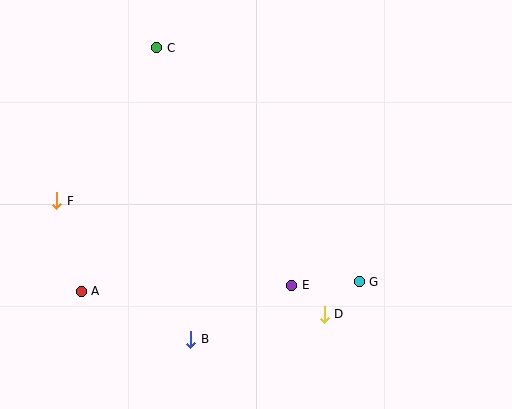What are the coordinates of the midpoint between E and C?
The midpoint between E and C is at (224, 166).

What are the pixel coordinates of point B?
Point B is at (191, 339).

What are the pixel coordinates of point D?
Point D is at (324, 314).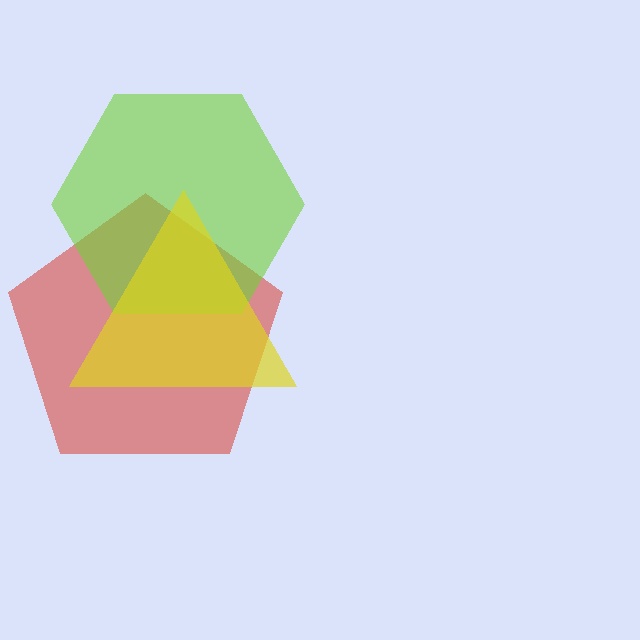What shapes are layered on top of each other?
The layered shapes are: a red pentagon, a lime hexagon, a yellow triangle.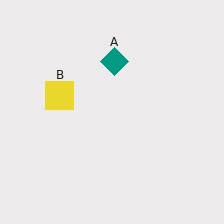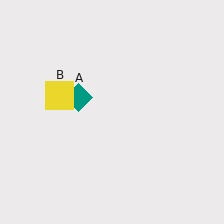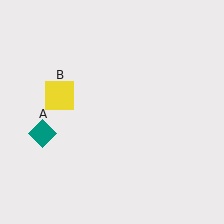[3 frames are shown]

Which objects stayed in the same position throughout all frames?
Yellow square (object B) remained stationary.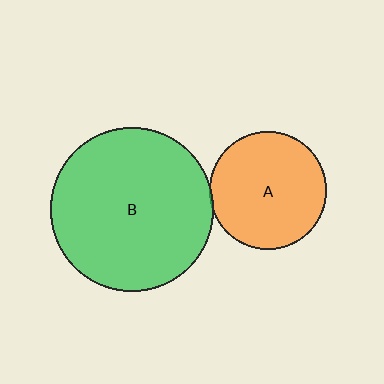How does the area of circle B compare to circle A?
Approximately 1.9 times.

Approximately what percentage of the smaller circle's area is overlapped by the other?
Approximately 5%.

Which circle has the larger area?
Circle B (green).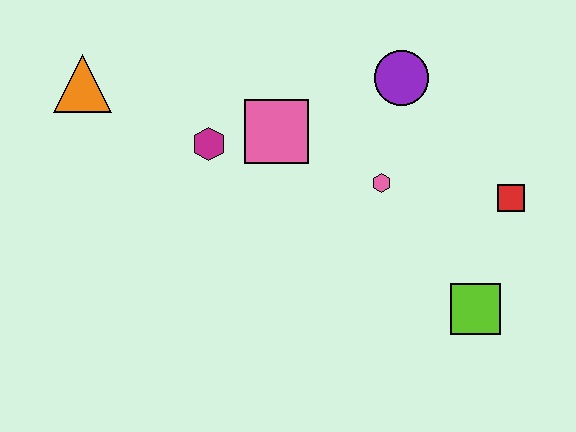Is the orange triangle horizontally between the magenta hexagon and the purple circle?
No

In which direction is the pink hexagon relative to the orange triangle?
The pink hexagon is to the right of the orange triangle.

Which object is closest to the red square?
The lime square is closest to the red square.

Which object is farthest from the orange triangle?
The lime square is farthest from the orange triangle.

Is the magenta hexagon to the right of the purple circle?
No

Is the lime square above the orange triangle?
No